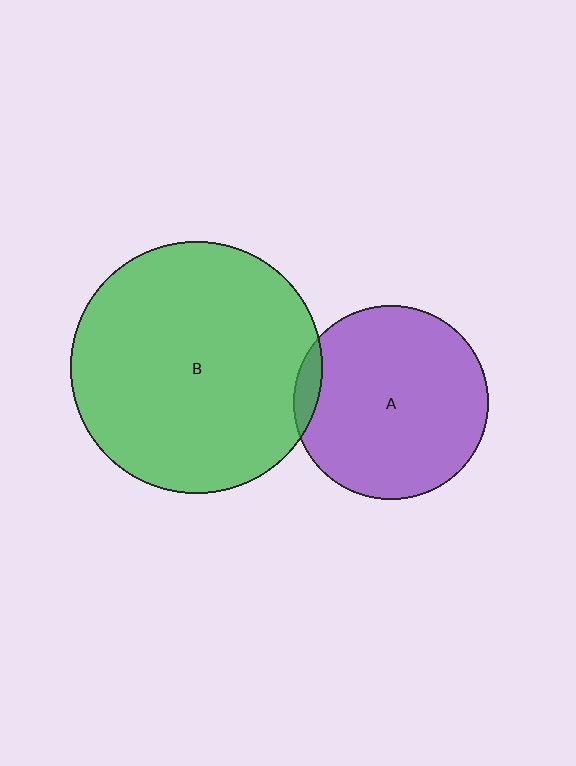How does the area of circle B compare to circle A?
Approximately 1.7 times.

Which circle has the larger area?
Circle B (green).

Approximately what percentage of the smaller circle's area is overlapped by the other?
Approximately 5%.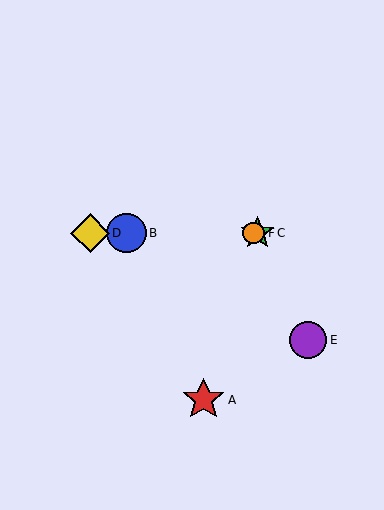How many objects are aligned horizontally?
4 objects (B, C, D, F) are aligned horizontally.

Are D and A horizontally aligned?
No, D is at y≈233 and A is at y≈400.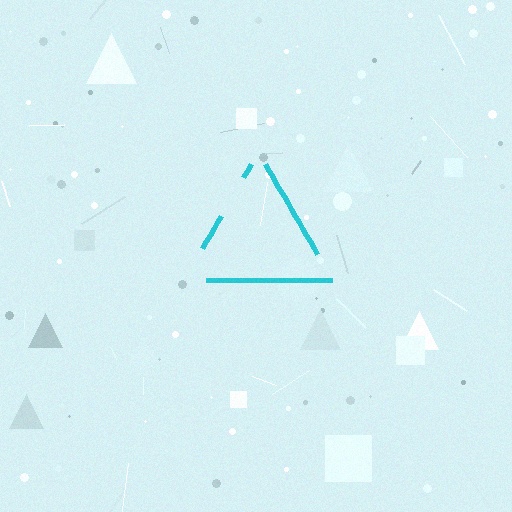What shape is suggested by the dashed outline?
The dashed outline suggests a triangle.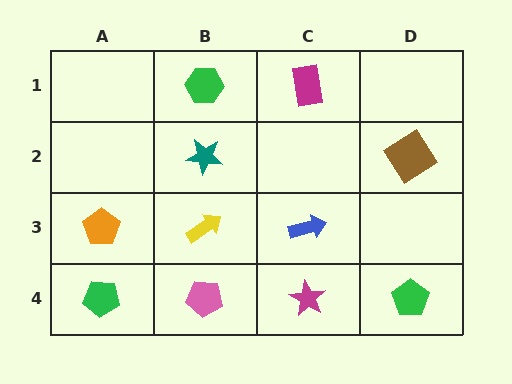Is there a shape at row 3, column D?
No, that cell is empty.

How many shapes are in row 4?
4 shapes.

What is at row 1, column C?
A magenta rectangle.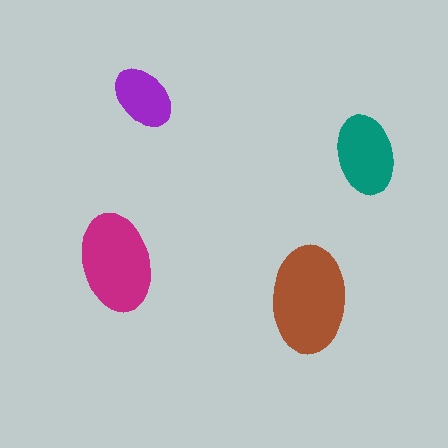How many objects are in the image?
There are 4 objects in the image.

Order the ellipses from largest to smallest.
the brown one, the magenta one, the teal one, the purple one.